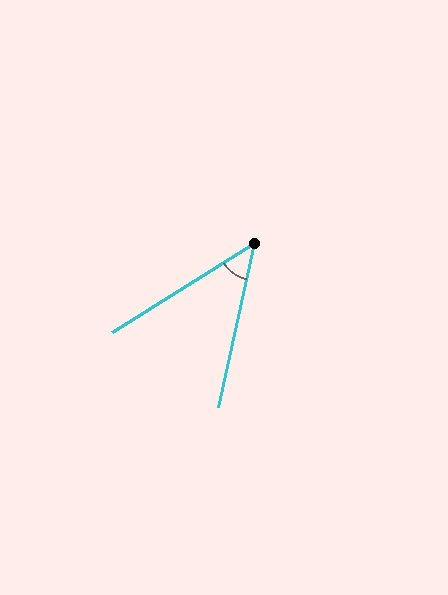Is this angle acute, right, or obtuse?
It is acute.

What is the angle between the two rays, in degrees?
Approximately 45 degrees.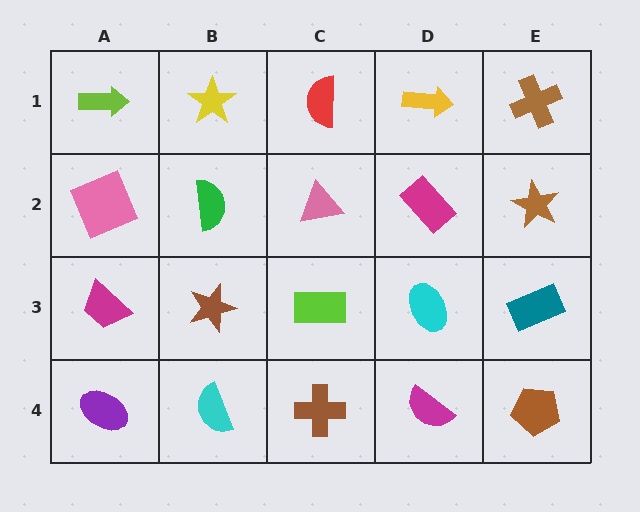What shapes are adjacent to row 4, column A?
A magenta trapezoid (row 3, column A), a cyan semicircle (row 4, column B).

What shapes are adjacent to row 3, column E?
A brown star (row 2, column E), a brown pentagon (row 4, column E), a cyan ellipse (row 3, column D).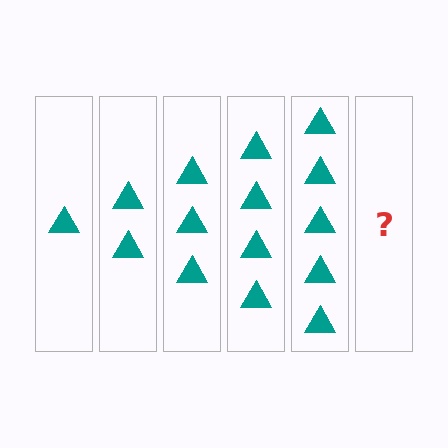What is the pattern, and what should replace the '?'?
The pattern is that each step adds one more triangle. The '?' should be 6 triangles.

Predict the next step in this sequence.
The next step is 6 triangles.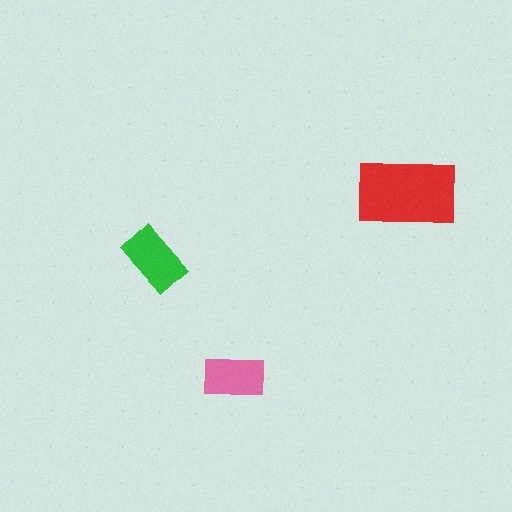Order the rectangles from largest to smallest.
the red one, the green one, the pink one.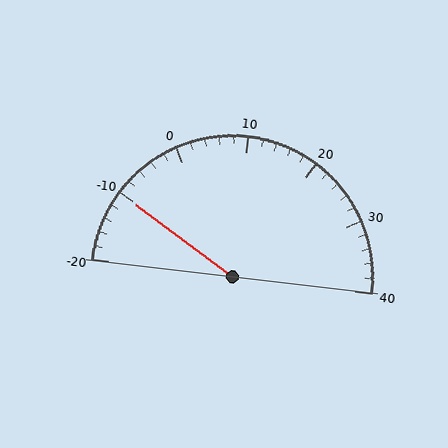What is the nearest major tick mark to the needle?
The nearest major tick mark is -10.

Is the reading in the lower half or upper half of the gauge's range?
The reading is in the lower half of the range (-20 to 40).